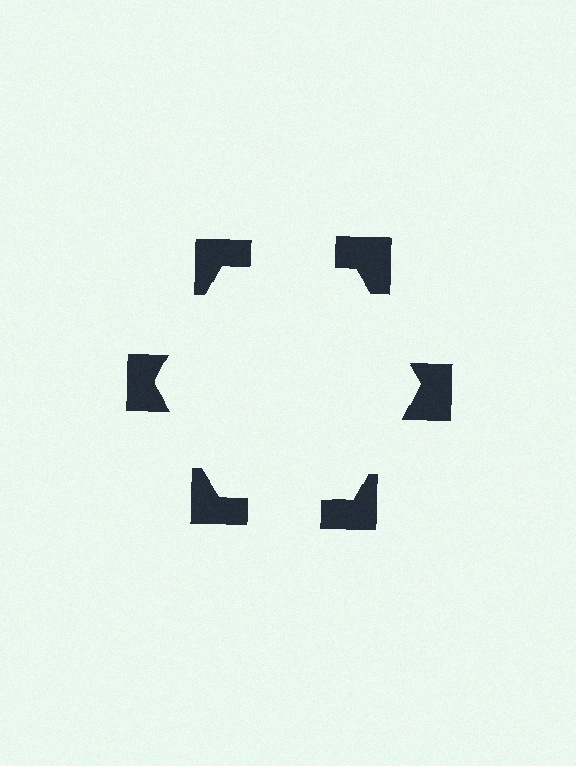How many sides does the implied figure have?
6 sides.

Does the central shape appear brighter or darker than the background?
It typically appears slightly brighter than the background, even though no actual brightness change is drawn.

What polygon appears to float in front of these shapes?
An illusory hexagon — its edges are inferred from the aligned wedge cuts in the notched squares, not physically drawn.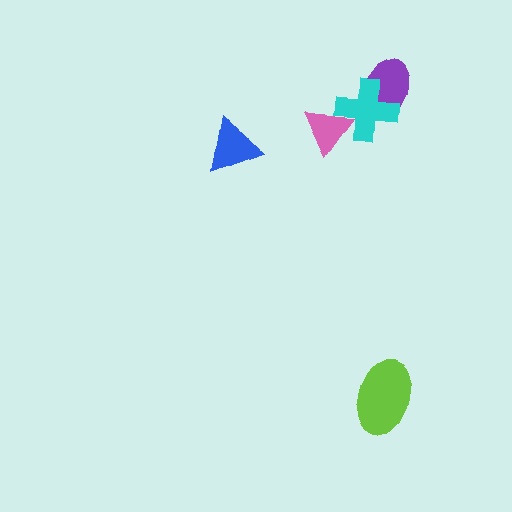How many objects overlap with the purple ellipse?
1 object overlaps with the purple ellipse.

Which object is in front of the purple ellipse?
The cyan cross is in front of the purple ellipse.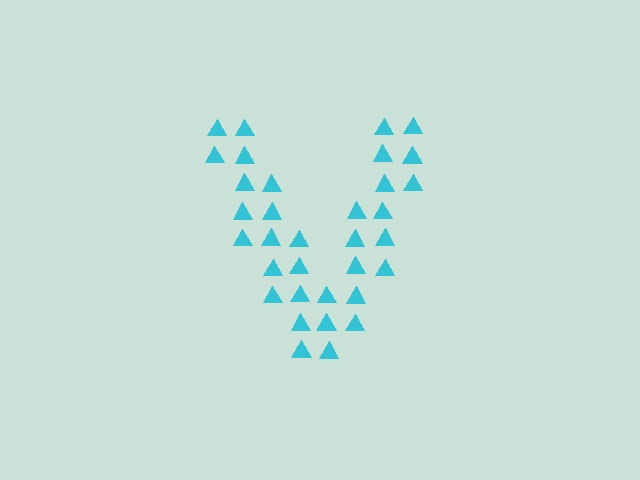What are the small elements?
The small elements are triangles.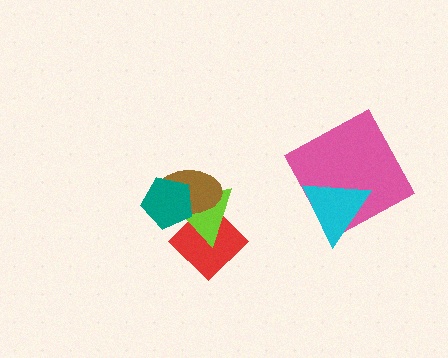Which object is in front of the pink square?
The cyan triangle is in front of the pink square.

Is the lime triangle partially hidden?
Yes, it is partially covered by another shape.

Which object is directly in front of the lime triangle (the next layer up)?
The brown ellipse is directly in front of the lime triangle.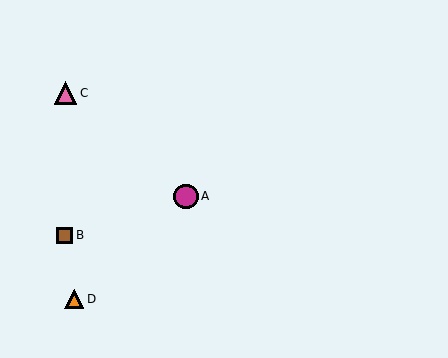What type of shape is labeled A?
Shape A is a magenta circle.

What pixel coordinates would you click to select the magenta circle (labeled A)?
Click at (186, 196) to select the magenta circle A.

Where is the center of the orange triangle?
The center of the orange triangle is at (74, 299).